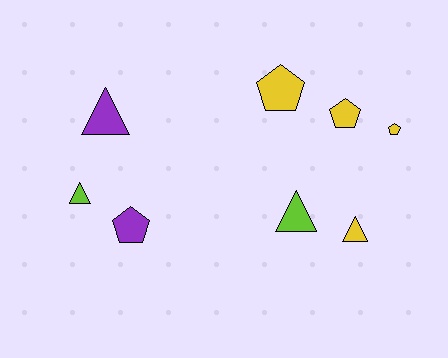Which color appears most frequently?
Yellow, with 4 objects.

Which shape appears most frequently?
Triangle, with 4 objects.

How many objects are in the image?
There are 8 objects.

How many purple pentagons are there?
There is 1 purple pentagon.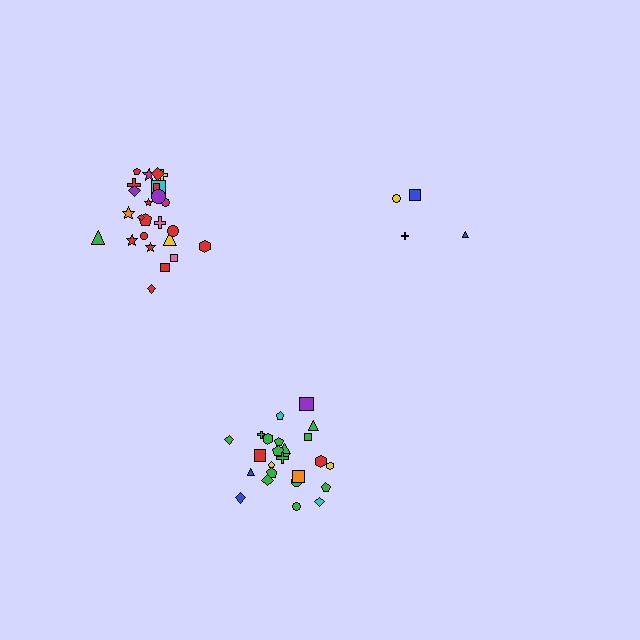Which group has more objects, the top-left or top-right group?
The top-left group.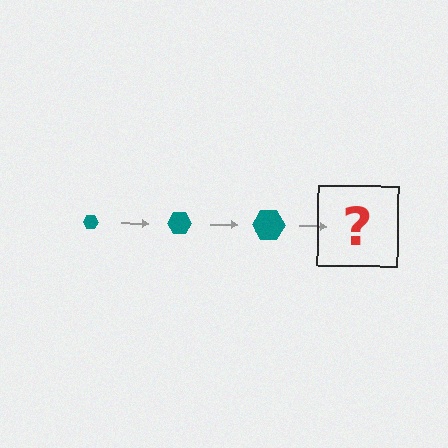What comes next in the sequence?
The next element should be a teal hexagon, larger than the previous one.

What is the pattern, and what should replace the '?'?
The pattern is that the hexagon gets progressively larger each step. The '?' should be a teal hexagon, larger than the previous one.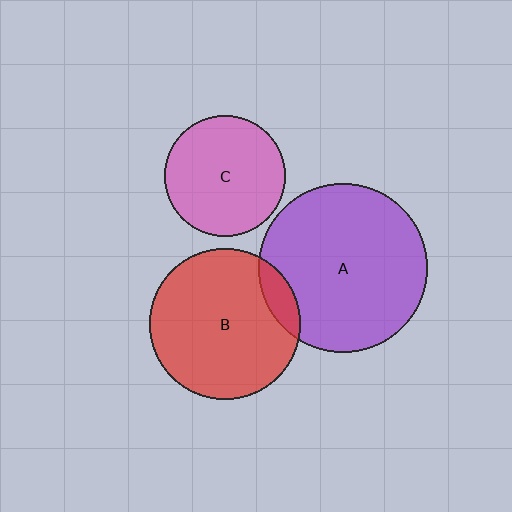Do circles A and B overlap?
Yes.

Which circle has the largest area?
Circle A (purple).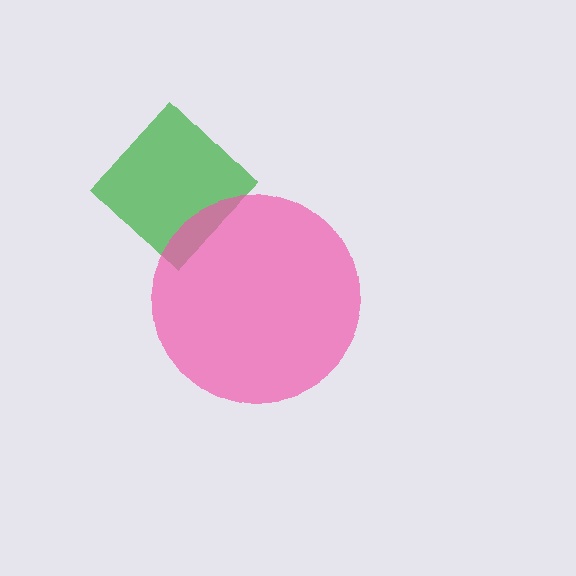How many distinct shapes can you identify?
There are 2 distinct shapes: a green diamond, a pink circle.